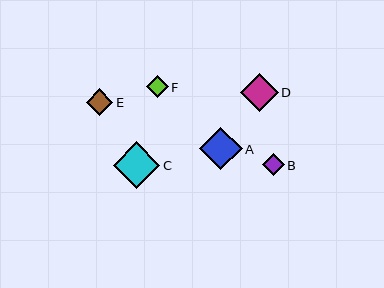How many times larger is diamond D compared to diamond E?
Diamond D is approximately 1.4 times the size of diamond E.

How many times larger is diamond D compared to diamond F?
Diamond D is approximately 1.7 times the size of diamond F.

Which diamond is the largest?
Diamond C is the largest with a size of approximately 47 pixels.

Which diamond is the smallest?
Diamond F is the smallest with a size of approximately 22 pixels.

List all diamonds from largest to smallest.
From largest to smallest: C, A, D, E, B, F.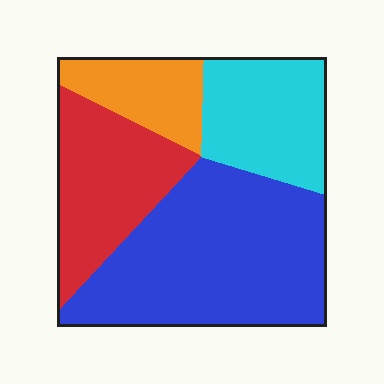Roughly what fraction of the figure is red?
Red covers about 25% of the figure.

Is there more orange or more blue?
Blue.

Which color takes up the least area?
Orange, at roughly 15%.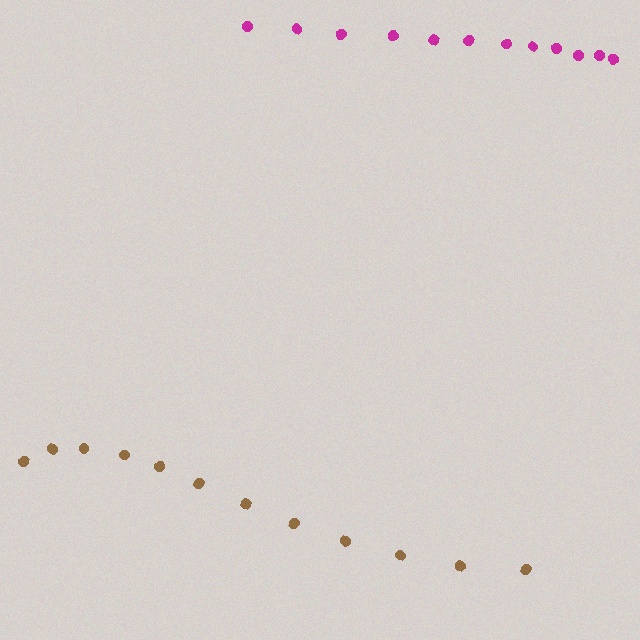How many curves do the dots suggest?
There are 2 distinct paths.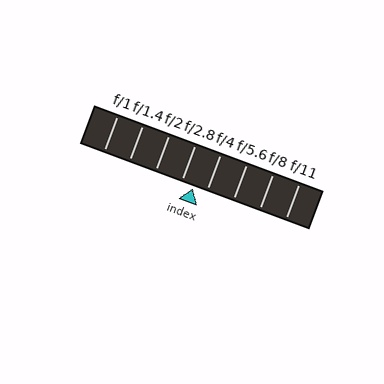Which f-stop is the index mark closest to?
The index mark is closest to f/2.8.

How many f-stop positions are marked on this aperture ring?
There are 8 f-stop positions marked.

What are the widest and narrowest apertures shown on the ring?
The widest aperture shown is f/1 and the narrowest is f/11.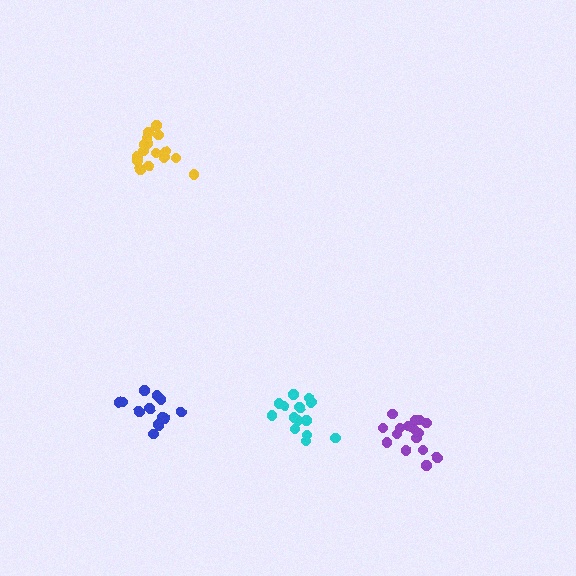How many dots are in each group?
Group 1: 17 dots, Group 2: 16 dots, Group 3: 16 dots, Group 4: 14 dots (63 total).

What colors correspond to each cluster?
The clusters are colored: yellow, cyan, purple, blue.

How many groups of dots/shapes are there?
There are 4 groups.